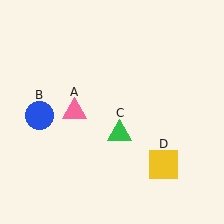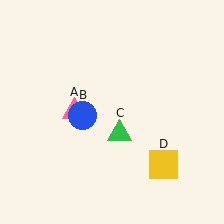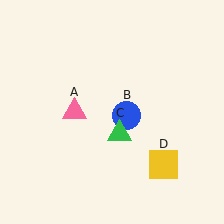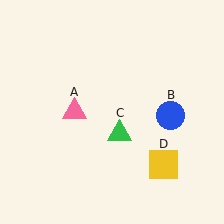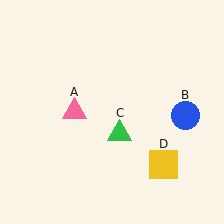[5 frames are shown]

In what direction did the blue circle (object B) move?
The blue circle (object B) moved right.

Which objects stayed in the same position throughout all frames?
Pink triangle (object A) and green triangle (object C) and yellow square (object D) remained stationary.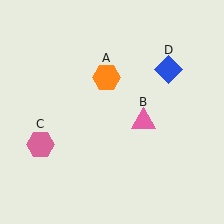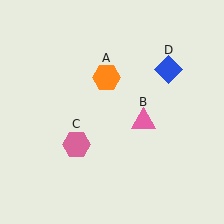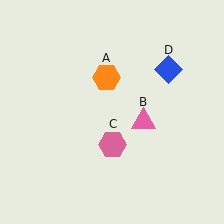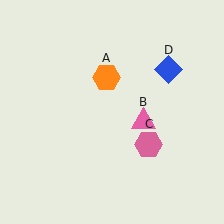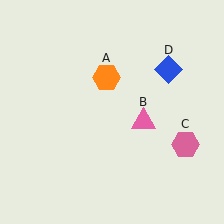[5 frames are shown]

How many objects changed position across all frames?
1 object changed position: pink hexagon (object C).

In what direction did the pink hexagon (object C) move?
The pink hexagon (object C) moved right.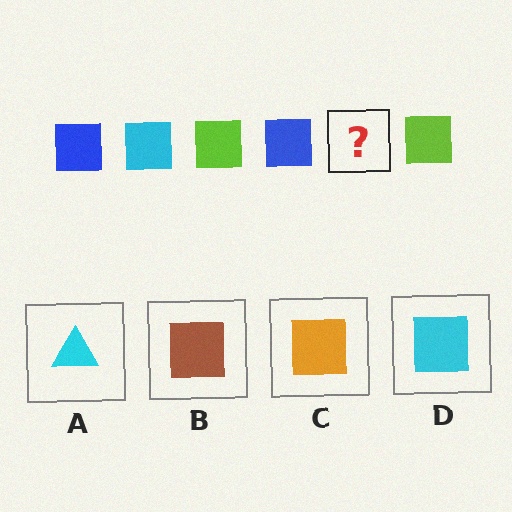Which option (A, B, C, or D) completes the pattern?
D.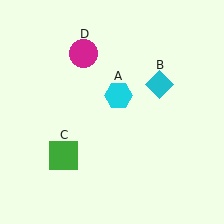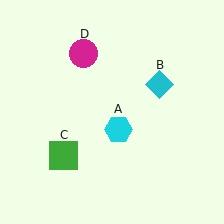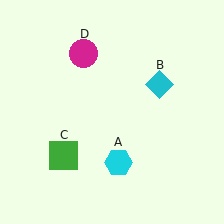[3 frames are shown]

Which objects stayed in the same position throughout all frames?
Cyan diamond (object B) and green square (object C) and magenta circle (object D) remained stationary.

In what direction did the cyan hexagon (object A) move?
The cyan hexagon (object A) moved down.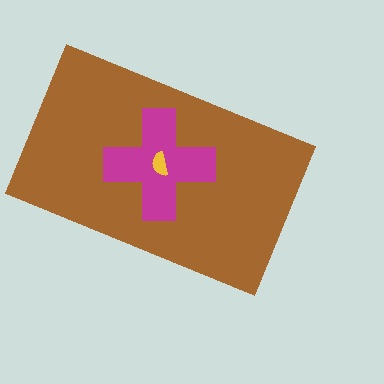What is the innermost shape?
The yellow semicircle.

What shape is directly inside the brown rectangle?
The magenta cross.